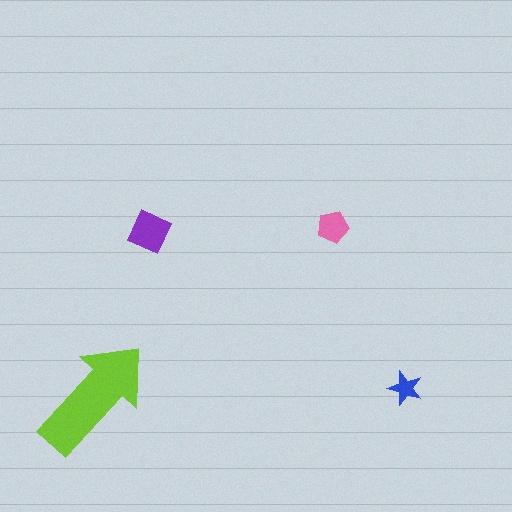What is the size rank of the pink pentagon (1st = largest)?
3rd.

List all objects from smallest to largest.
The blue star, the pink pentagon, the purple diamond, the lime arrow.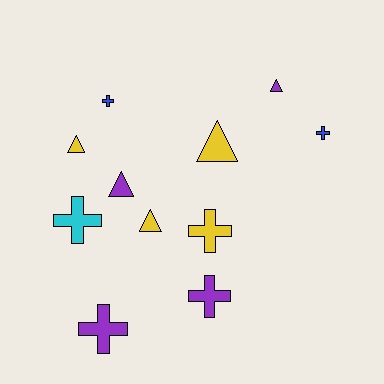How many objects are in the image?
There are 11 objects.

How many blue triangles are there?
There are no blue triangles.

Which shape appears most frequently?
Cross, with 6 objects.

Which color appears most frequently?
Purple, with 4 objects.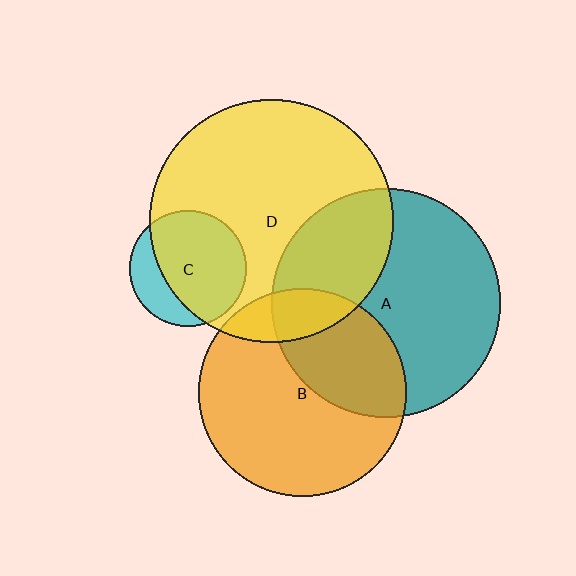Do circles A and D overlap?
Yes.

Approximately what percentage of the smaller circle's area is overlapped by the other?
Approximately 30%.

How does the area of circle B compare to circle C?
Approximately 3.2 times.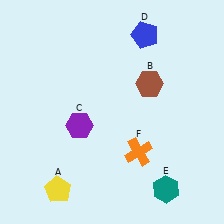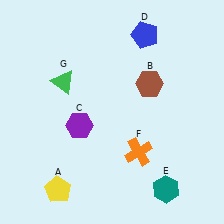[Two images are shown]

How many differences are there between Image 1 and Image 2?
There is 1 difference between the two images.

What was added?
A green triangle (G) was added in Image 2.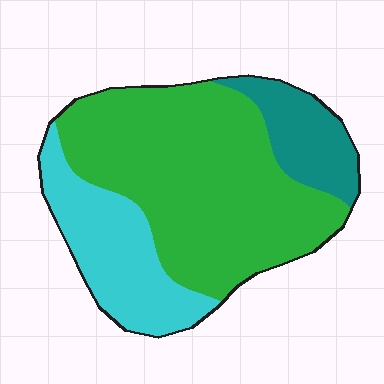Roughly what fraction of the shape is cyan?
Cyan covers roughly 25% of the shape.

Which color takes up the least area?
Teal, at roughly 15%.